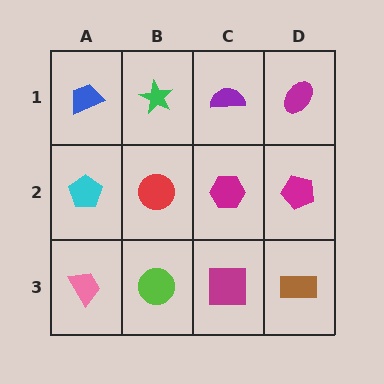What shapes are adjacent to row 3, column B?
A red circle (row 2, column B), a pink trapezoid (row 3, column A), a magenta square (row 3, column C).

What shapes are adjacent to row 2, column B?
A green star (row 1, column B), a lime circle (row 3, column B), a cyan pentagon (row 2, column A), a magenta hexagon (row 2, column C).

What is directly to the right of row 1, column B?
A purple semicircle.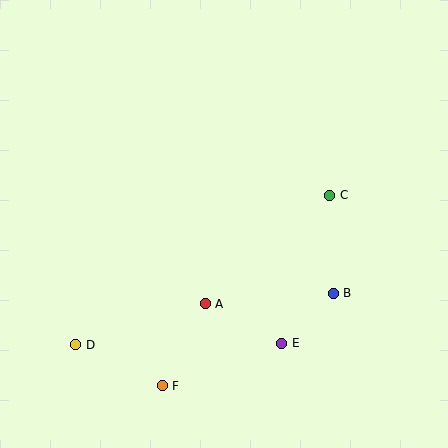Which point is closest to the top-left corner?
Point D is closest to the top-left corner.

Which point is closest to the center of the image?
Point A at (205, 304) is closest to the center.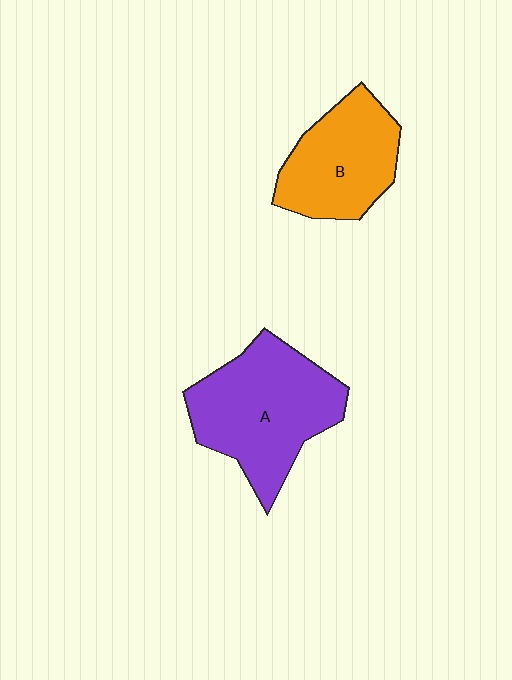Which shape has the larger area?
Shape A (purple).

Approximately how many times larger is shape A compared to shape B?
Approximately 1.4 times.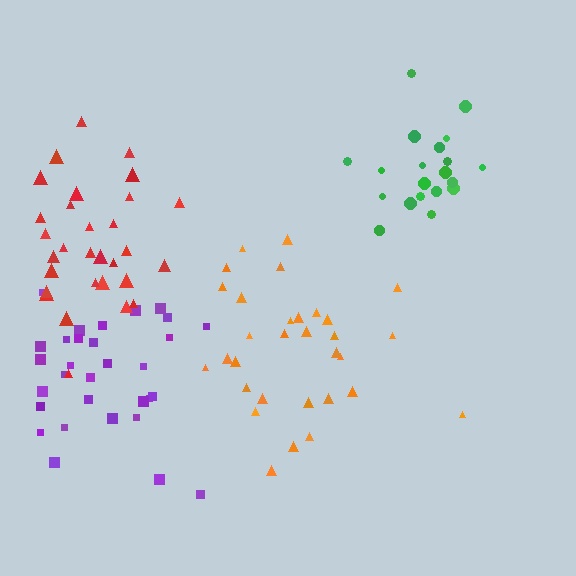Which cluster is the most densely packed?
Red.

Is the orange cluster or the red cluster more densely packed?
Red.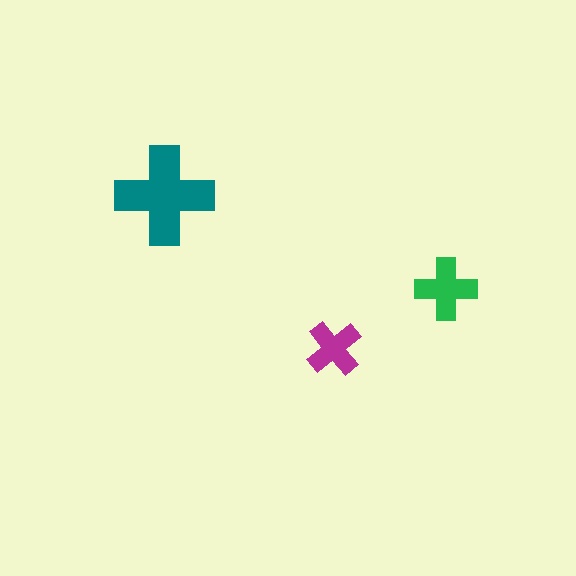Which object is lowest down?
The magenta cross is bottommost.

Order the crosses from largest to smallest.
the teal one, the green one, the magenta one.